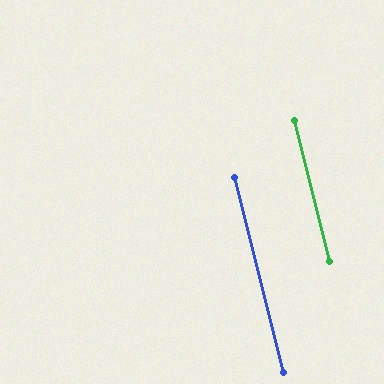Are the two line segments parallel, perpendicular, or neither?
Parallel — their directions differ by only 0.2°.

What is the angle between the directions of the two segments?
Approximately 0 degrees.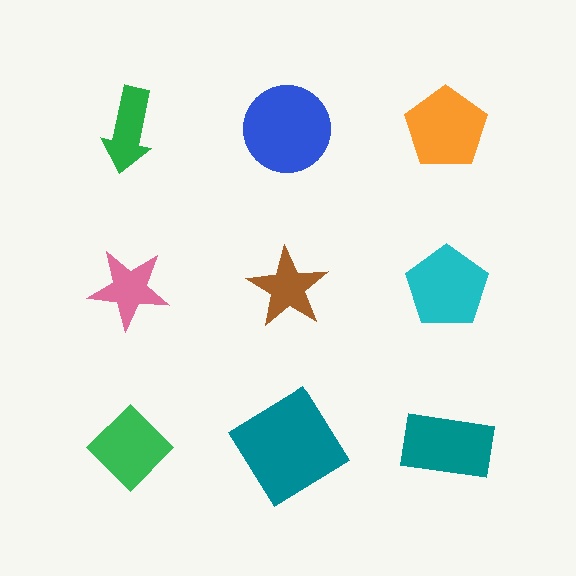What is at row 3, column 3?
A teal rectangle.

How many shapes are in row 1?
3 shapes.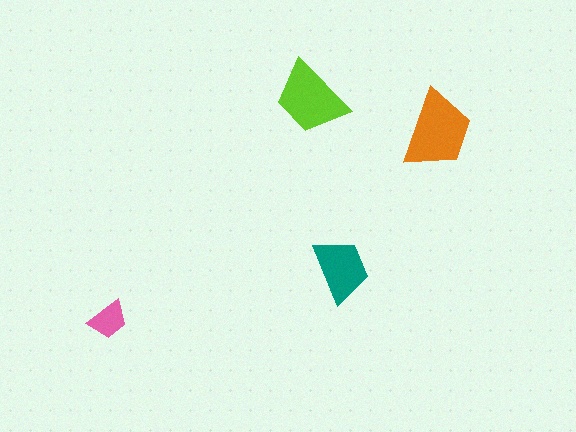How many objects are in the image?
There are 4 objects in the image.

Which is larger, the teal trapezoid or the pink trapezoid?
The teal one.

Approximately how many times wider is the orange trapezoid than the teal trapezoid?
About 1.5 times wider.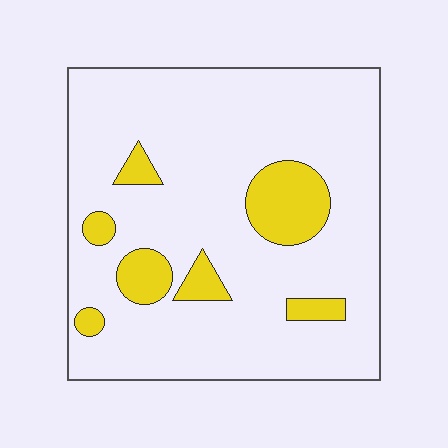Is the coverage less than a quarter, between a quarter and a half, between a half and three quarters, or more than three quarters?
Less than a quarter.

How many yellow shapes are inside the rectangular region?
7.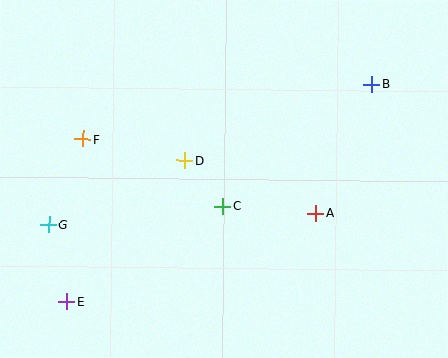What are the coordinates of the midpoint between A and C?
The midpoint between A and C is at (269, 210).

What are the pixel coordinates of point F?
Point F is at (83, 139).